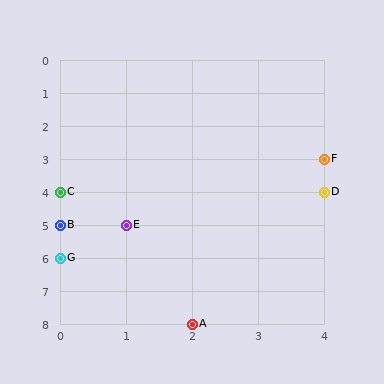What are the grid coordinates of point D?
Point D is at grid coordinates (4, 4).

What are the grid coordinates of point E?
Point E is at grid coordinates (1, 5).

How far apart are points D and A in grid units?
Points D and A are 2 columns and 4 rows apart (about 4.5 grid units diagonally).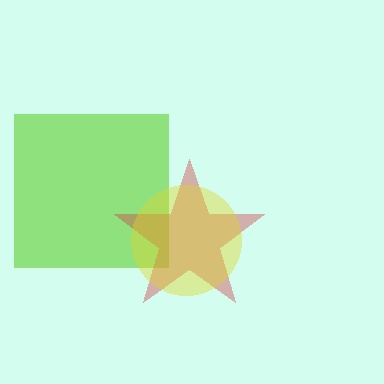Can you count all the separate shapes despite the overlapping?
Yes, there are 3 separate shapes.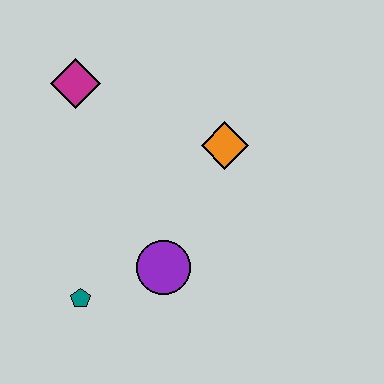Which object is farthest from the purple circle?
The magenta diamond is farthest from the purple circle.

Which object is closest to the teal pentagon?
The purple circle is closest to the teal pentagon.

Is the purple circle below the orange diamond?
Yes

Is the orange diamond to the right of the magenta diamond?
Yes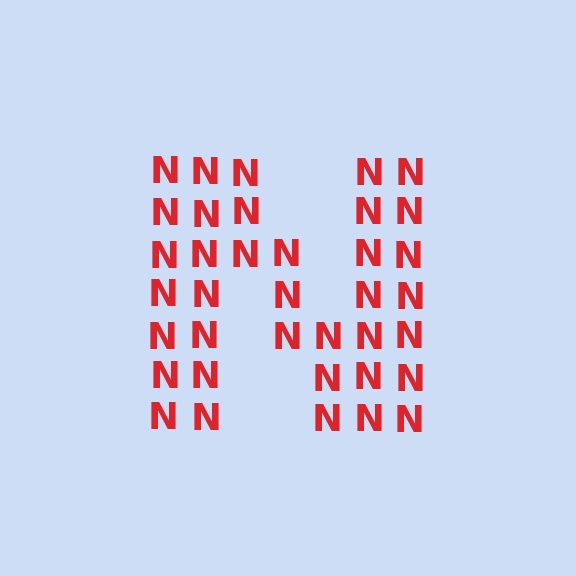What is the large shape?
The large shape is the letter N.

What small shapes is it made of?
It is made of small letter N's.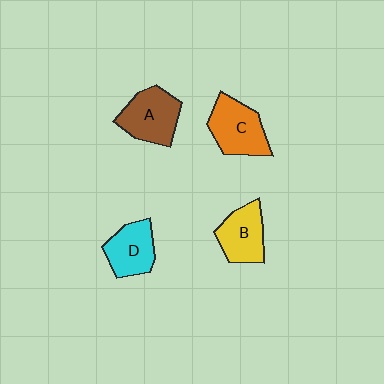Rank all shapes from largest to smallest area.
From largest to smallest: C (orange), A (brown), B (yellow), D (cyan).